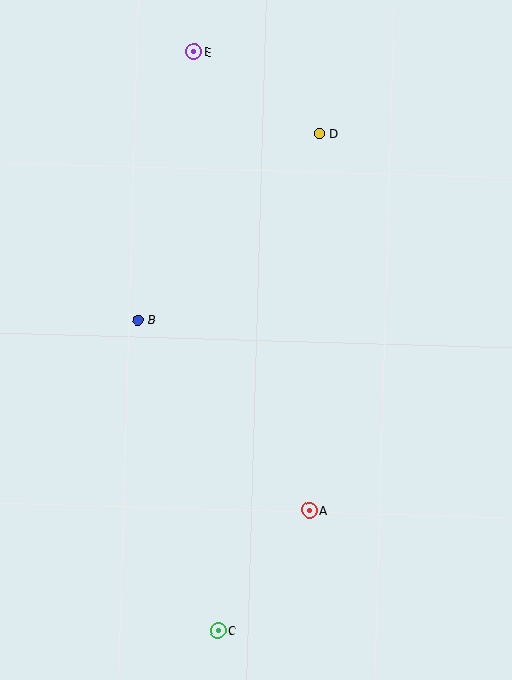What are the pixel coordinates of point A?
Point A is at (309, 510).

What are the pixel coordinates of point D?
Point D is at (319, 134).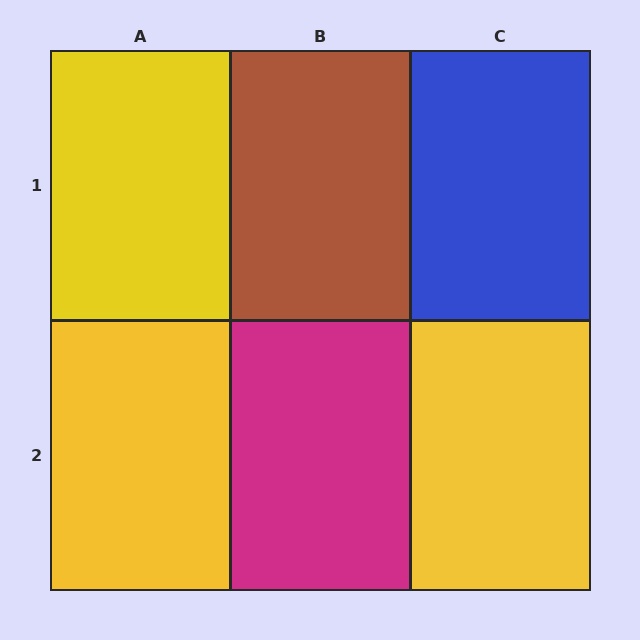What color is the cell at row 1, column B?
Brown.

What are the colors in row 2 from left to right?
Yellow, magenta, yellow.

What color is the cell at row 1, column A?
Yellow.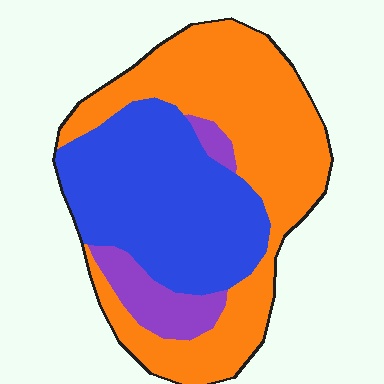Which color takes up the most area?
Orange, at roughly 50%.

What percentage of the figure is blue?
Blue covers about 40% of the figure.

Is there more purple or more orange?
Orange.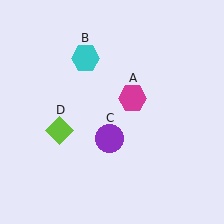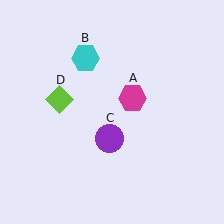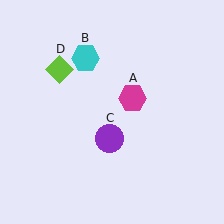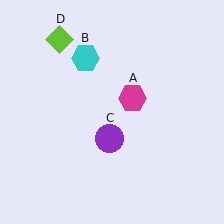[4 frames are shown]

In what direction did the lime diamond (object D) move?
The lime diamond (object D) moved up.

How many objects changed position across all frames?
1 object changed position: lime diamond (object D).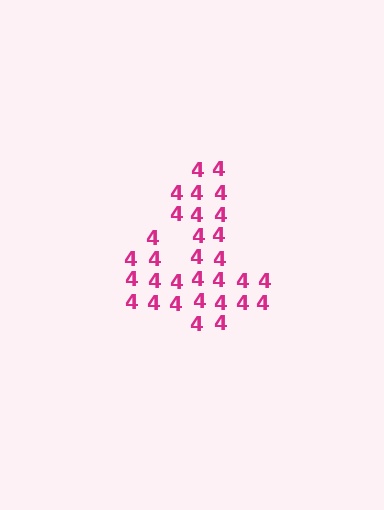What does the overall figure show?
The overall figure shows the digit 4.